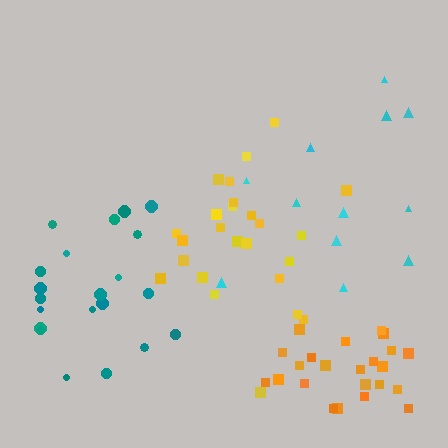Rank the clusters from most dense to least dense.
orange, yellow, teal, cyan.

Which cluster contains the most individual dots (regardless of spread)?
Yellow (25).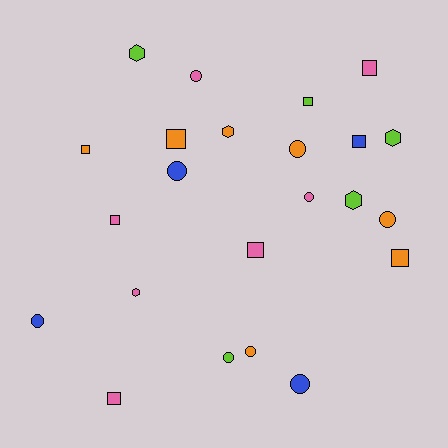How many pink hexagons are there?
There is 1 pink hexagon.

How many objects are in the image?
There are 23 objects.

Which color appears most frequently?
Pink, with 7 objects.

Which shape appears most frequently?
Circle, with 9 objects.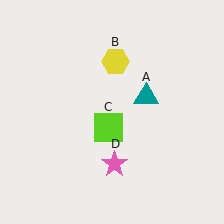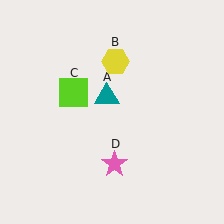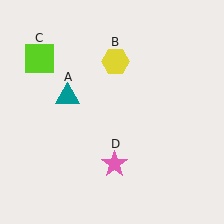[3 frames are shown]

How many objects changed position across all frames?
2 objects changed position: teal triangle (object A), lime square (object C).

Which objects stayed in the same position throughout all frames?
Yellow hexagon (object B) and pink star (object D) remained stationary.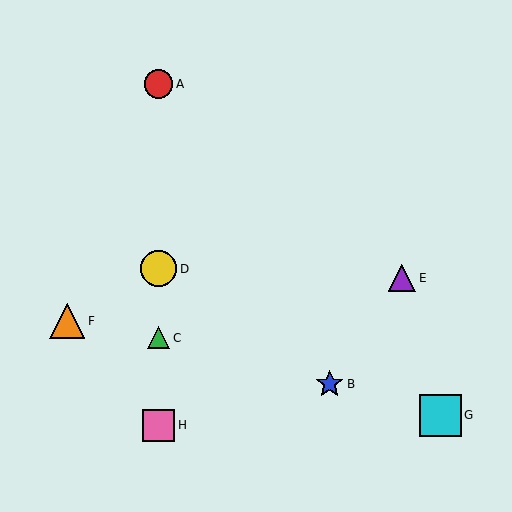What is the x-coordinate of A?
Object A is at x≈159.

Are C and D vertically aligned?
Yes, both are at x≈159.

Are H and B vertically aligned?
No, H is at x≈159 and B is at x≈330.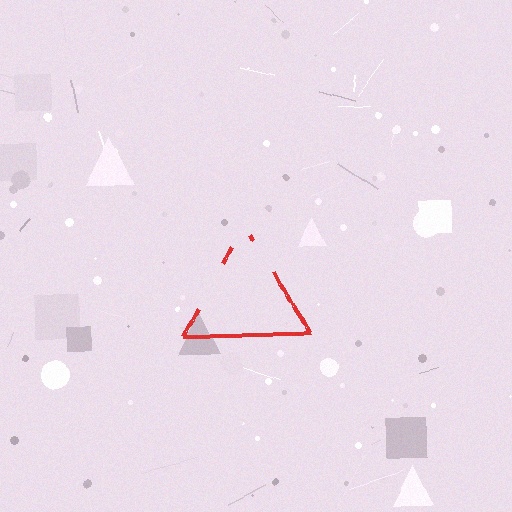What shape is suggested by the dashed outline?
The dashed outline suggests a triangle.